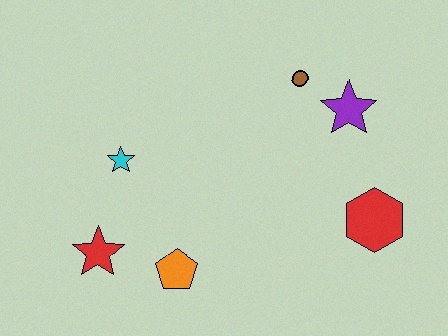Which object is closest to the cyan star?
The red star is closest to the cyan star.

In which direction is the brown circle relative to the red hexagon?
The brown circle is above the red hexagon.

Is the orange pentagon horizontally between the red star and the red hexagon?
Yes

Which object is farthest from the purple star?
The red star is farthest from the purple star.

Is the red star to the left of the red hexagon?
Yes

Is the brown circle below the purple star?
No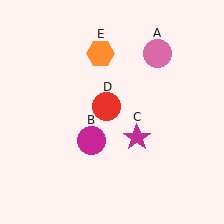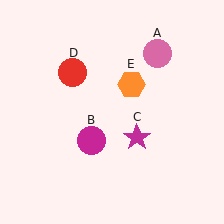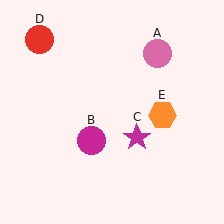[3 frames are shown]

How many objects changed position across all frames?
2 objects changed position: red circle (object D), orange hexagon (object E).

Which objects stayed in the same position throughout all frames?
Pink circle (object A) and magenta circle (object B) and magenta star (object C) remained stationary.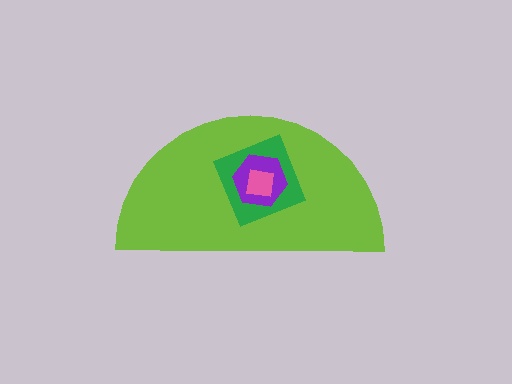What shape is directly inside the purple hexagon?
The pink square.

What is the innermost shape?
The pink square.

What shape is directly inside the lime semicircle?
The green diamond.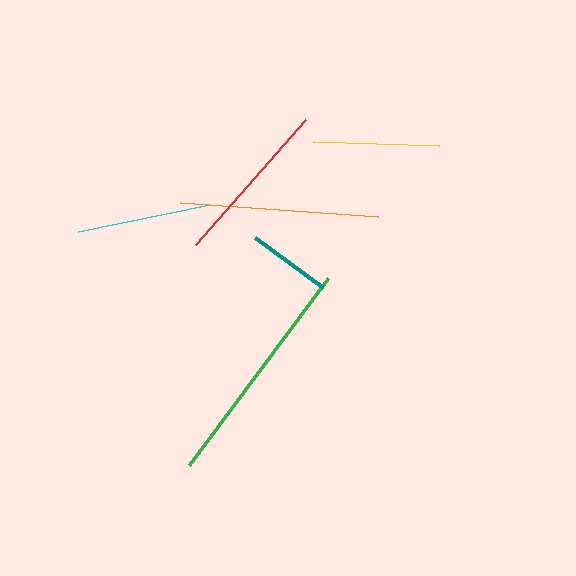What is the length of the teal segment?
The teal segment is approximately 85 pixels long.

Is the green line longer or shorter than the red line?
The green line is longer than the red line.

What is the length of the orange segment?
The orange segment is approximately 199 pixels long.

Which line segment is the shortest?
The teal line is the shortest at approximately 85 pixels.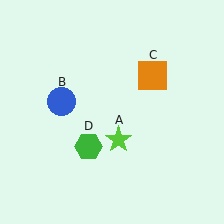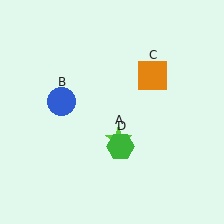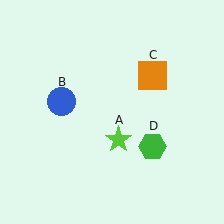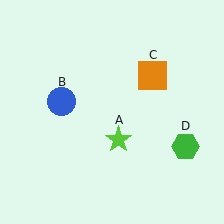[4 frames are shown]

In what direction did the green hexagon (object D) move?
The green hexagon (object D) moved right.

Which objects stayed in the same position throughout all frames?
Lime star (object A) and blue circle (object B) and orange square (object C) remained stationary.